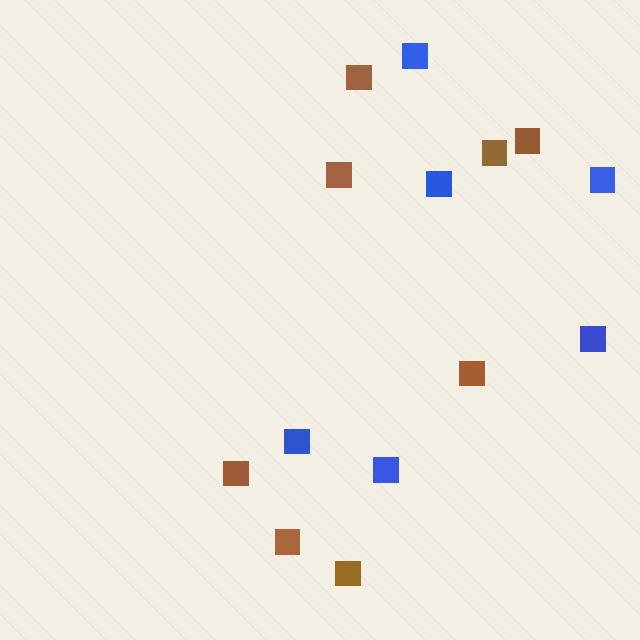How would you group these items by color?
There are 2 groups: one group of brown squares (8) and one group of blue squares (6).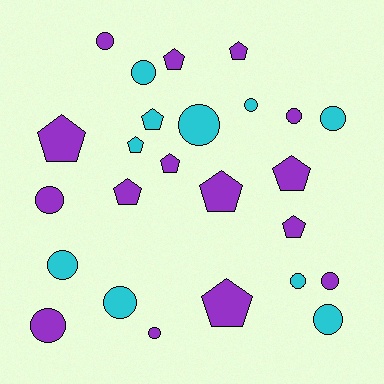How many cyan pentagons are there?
There are 2 cyan pentagons.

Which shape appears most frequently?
Circle, with 14 objects.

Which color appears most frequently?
Purple, with 15 objects.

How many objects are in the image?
There are 25 objects.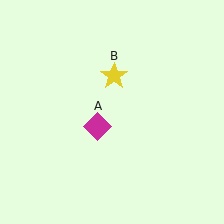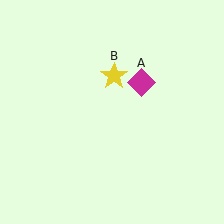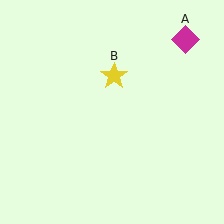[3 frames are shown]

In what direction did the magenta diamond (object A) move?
The magenta diamond (object A) moved up and to the right.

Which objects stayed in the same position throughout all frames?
Yellow star (object B) remained stationary.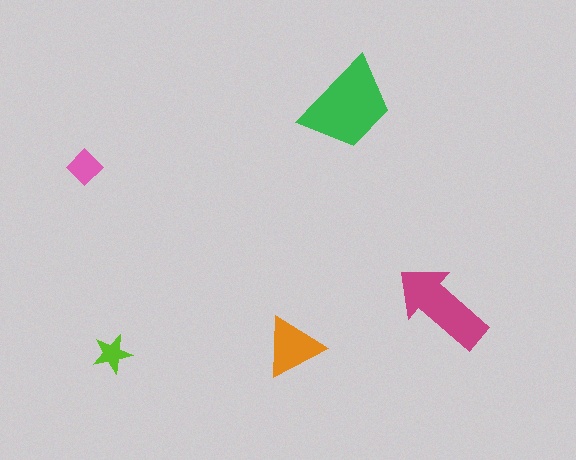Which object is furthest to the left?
The pink diamond is leftmost.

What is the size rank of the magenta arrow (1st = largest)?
2nd.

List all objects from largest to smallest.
The green trapezoid, the magenta arrow, the orange triangle, the pink diamond, the lime star.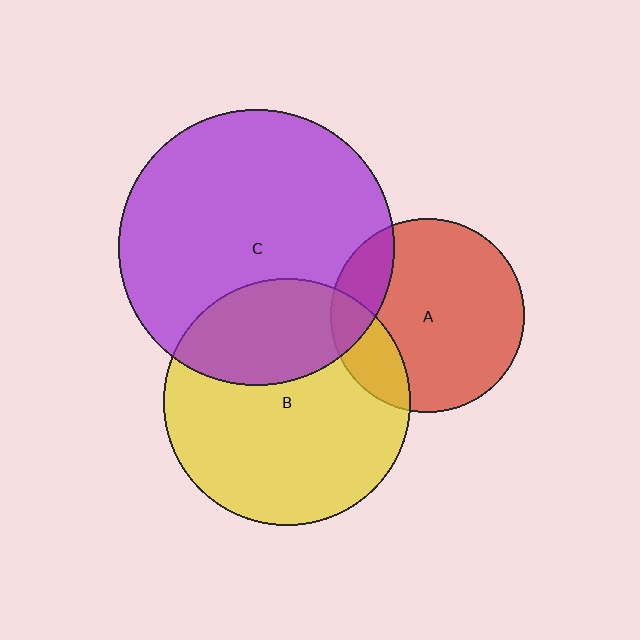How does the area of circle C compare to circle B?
Approximately 1.2 times.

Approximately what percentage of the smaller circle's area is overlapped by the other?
Approximately 15%.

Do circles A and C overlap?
Yes.